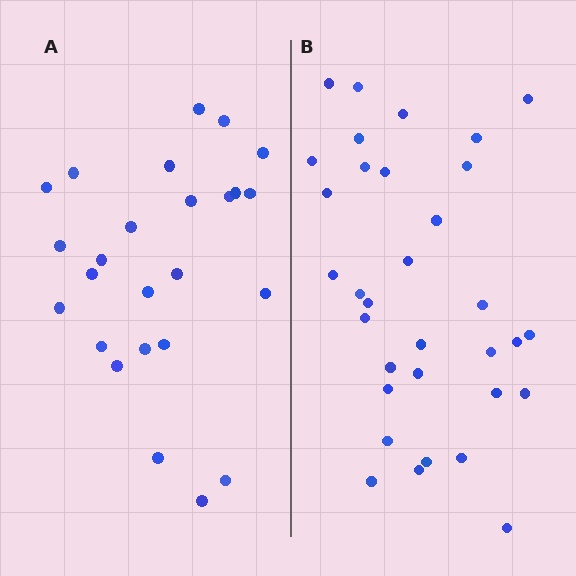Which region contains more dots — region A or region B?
Region B (the right region) has more dots.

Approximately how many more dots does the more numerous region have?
Region B has roughly 8 or so more dots than region A.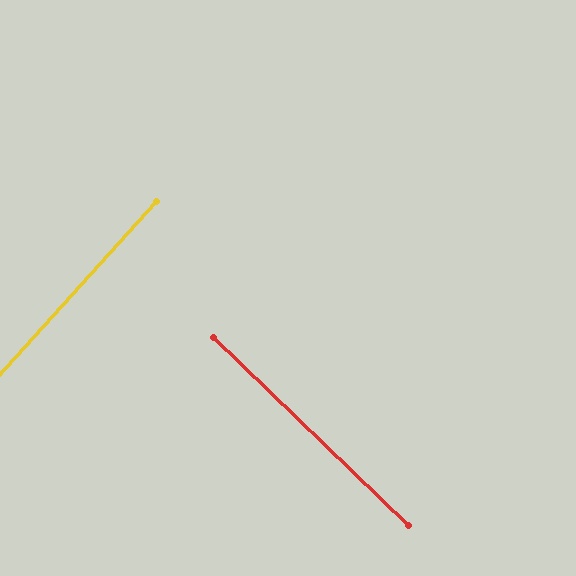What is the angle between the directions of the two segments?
Approximately 88 degrees.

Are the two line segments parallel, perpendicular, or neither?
Perpendicular — they meet at approximately 88°.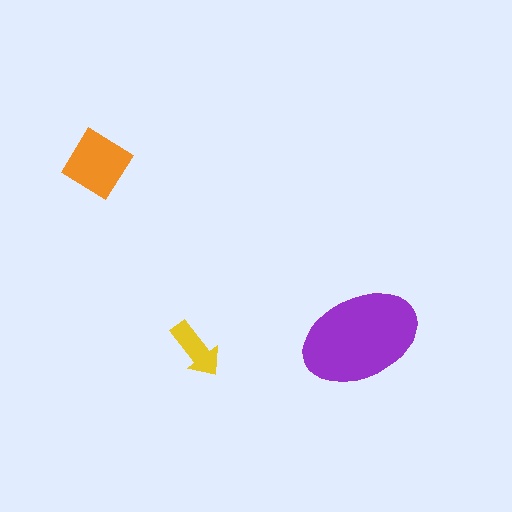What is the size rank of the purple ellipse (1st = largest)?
1st.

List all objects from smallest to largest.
The yellow arrow, the orange diamond, the purple ellipse.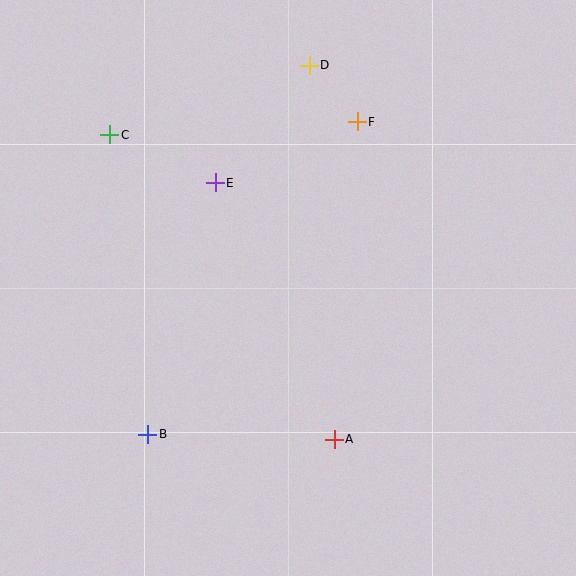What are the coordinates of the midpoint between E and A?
The midpoint between E and A is at (275, 311).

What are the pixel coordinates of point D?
Point D is at (309, 65).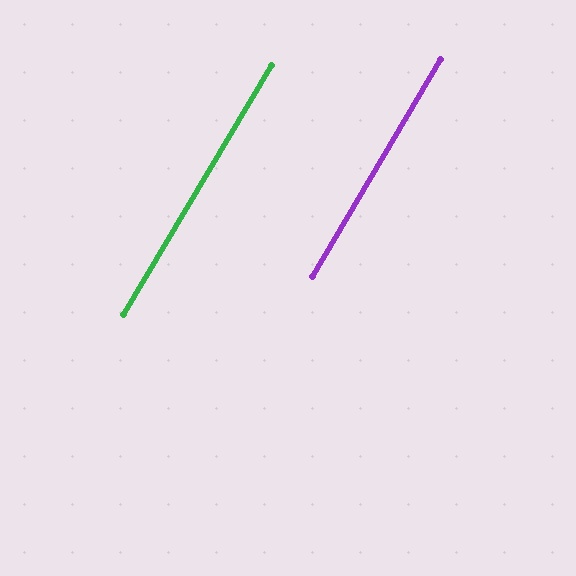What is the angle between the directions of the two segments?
Approximately 0 degrees.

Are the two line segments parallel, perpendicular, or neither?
Parallel — their directions differ by only 0.4°.